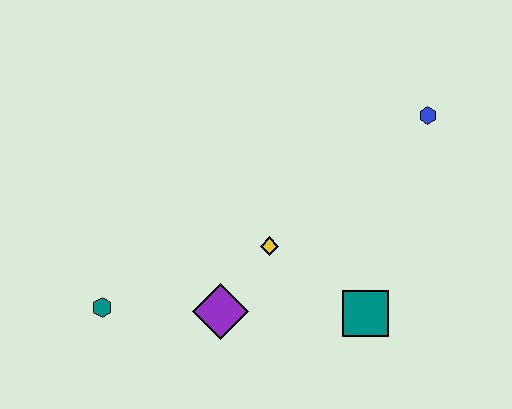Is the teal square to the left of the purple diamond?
No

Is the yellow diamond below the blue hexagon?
Yes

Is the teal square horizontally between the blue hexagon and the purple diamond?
Yes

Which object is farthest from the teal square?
The teal hexagon is farthest from the teal square.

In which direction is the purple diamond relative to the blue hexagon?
The purple diamond is to the left of the blue hexagon.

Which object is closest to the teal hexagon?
The purple diamond is closest to the teal hexagon.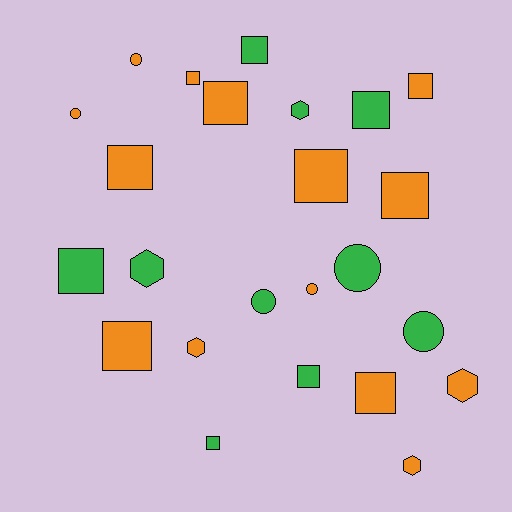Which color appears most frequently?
Orange, with 14 objects.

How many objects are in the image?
There are 24 objects.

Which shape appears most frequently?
Square, with 13 objects.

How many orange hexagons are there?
There are 3 orange hexagons.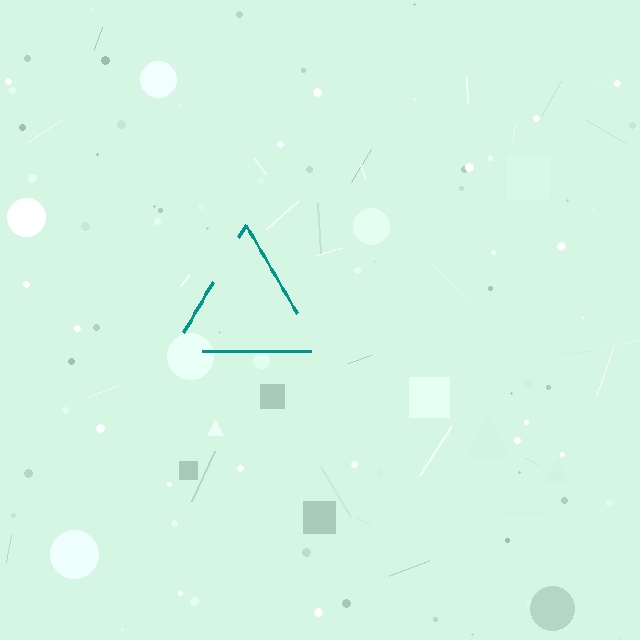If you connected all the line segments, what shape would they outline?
They would outline a triangle.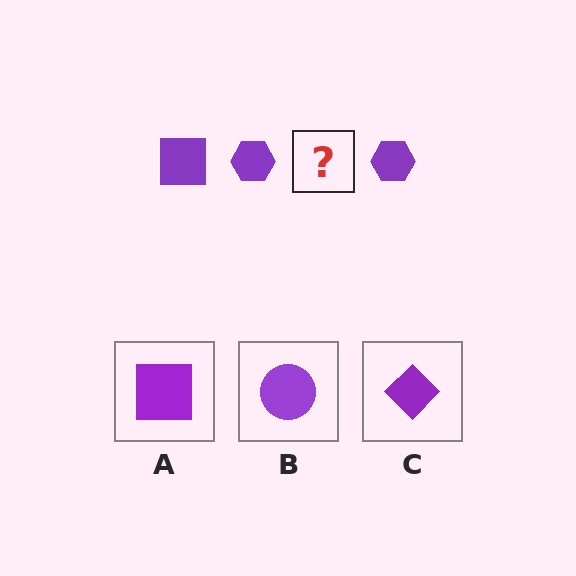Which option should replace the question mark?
Option A.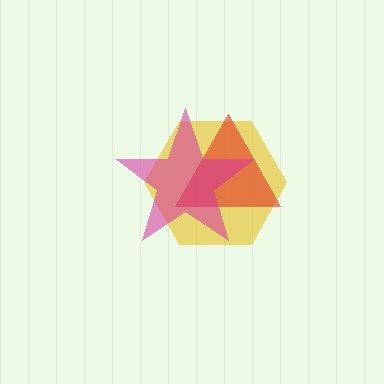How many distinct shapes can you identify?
There are 3 distinct shapes: a yellow hexagon, a red triangle, a magenta star.